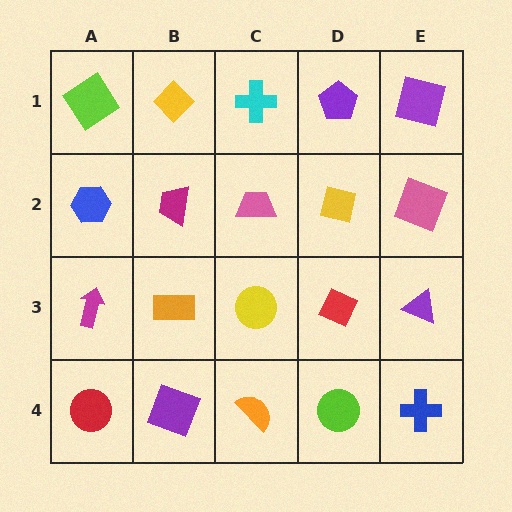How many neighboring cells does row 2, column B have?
4.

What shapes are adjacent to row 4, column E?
A purple triangle (row 3, column E), a lime circle (row 4, column D).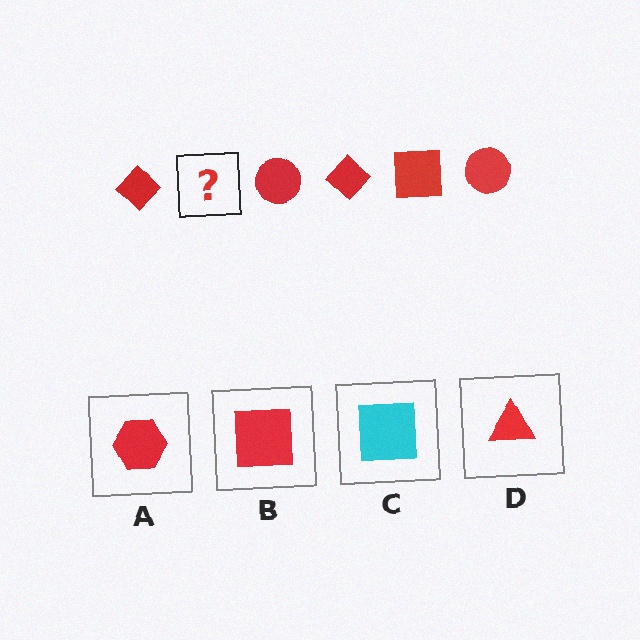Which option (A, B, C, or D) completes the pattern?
B.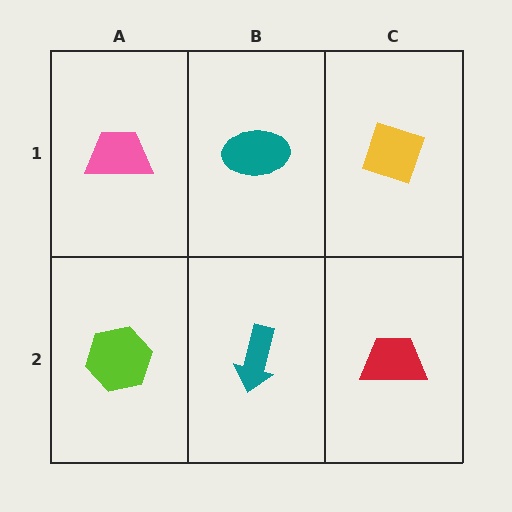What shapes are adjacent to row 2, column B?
A teal ellipse (row 1, column B), a lime hexagon (row 2, column A), a red trapezoid (row 2, column C).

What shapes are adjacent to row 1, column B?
A teal arrow (row 2, column B), a pink trapezoid (row 1, column A), a yellow diamond (row 1, column C).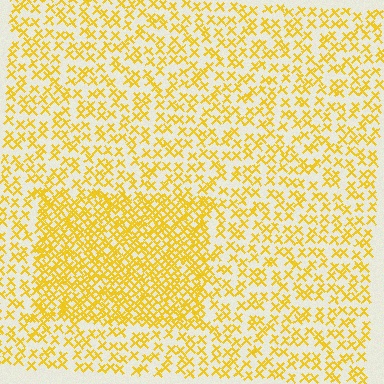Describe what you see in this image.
The image contains small yellow elements arranged at two different densities. A rectangle-shaped region is visible where the elements are more densely packed than the surrounding area.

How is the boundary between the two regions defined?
The boundary is defined by a change in element density (approximately 2.1x ratio). All elements are the same color, size, and shape.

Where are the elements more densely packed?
The elements are more densely packed inside the rectangle boundary.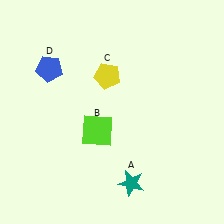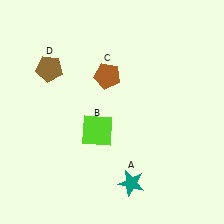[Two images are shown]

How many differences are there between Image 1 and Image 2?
There are 2 differences between the two images.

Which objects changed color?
C changed from yellow to brown. D changed from blue to brown.